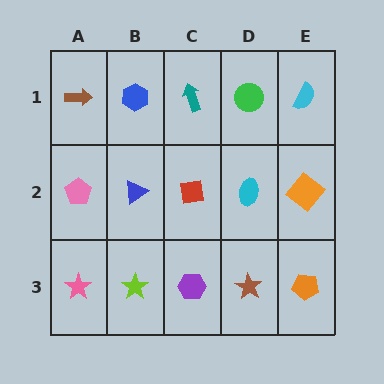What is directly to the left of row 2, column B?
A pink pentagon.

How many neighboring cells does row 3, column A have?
2.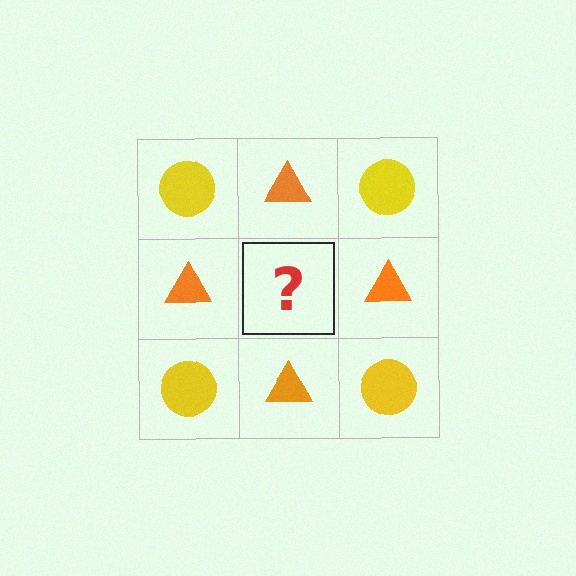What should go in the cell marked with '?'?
The missing cell should contain a yellow circle.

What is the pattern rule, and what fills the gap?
The rule is that it alternates yellow circle and orange triangle in a checkerboard pattern. The gap should be filled with a yellow circle.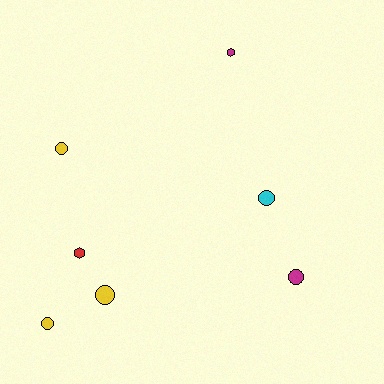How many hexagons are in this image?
There are 2 hexagons.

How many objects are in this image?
There are 7 objects.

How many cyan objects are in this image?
There is 1 cyan object.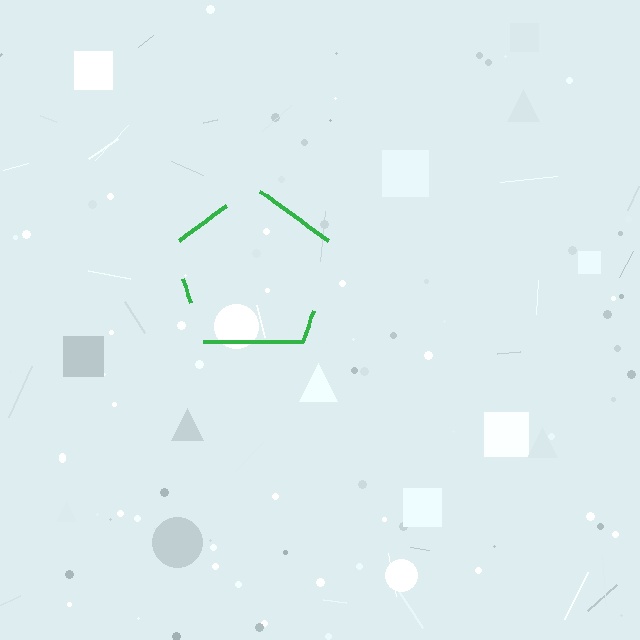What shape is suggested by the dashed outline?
The dashed outline suggests a pentagon.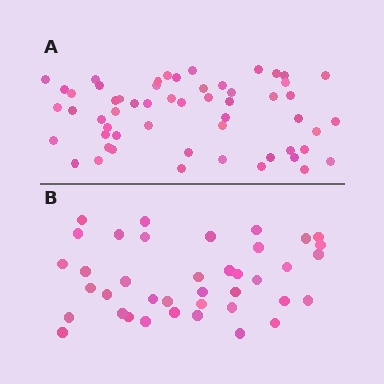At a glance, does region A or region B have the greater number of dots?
Region A (the top region) has more dots.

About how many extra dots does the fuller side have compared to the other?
Region A has approximately 15 more dots than region B.